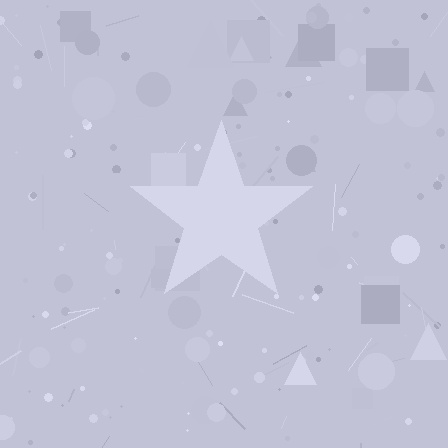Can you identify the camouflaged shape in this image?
The camouflaged shape is a star.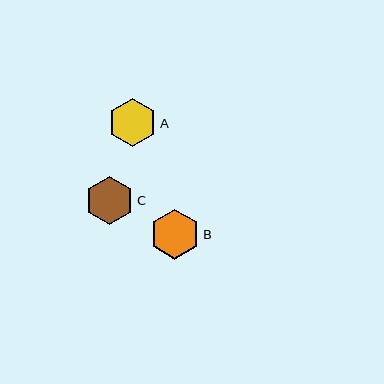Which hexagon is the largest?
Hexagon B is the largest with a size of approximately 49 pixels.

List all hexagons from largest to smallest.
From largest to smallest: B, A, C.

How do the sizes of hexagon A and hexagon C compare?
Hexagon A and hexagon C are approximately the same size.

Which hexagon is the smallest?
Hexagon C is the smallest with a size of approximately 48 pixels.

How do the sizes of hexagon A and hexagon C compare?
Hexagon A and hexagon C are approximately the same size.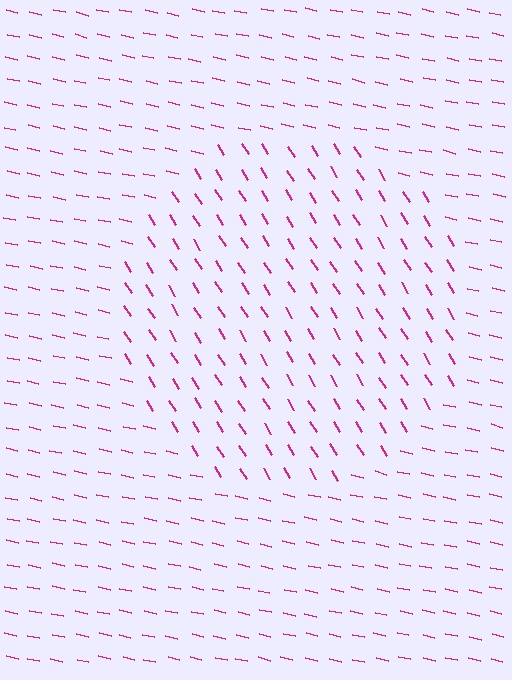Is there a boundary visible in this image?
Yes, there is a texture boundary formed by a change in line orientation.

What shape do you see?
I see a circle.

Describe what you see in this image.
The image is filled with small magenta line segments. A circle region in the image has lines oriented differently from the surrounding lines, creating a visible texture boundary.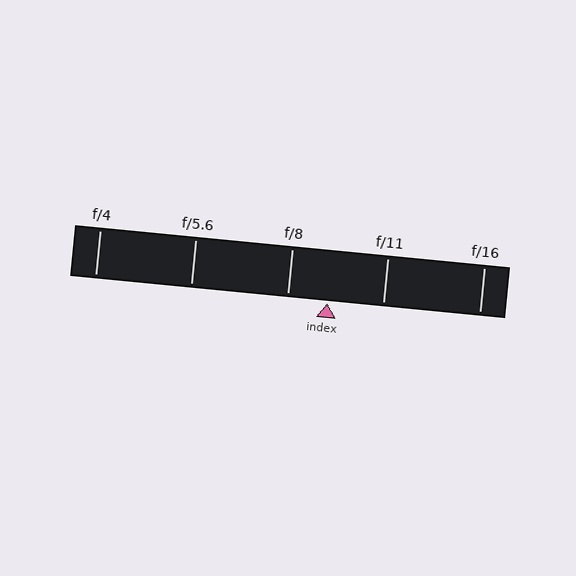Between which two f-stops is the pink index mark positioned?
The index mark is between f/8 and f/11.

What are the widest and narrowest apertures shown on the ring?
The widest aperture shown is f/4 and the narrowest is f/16.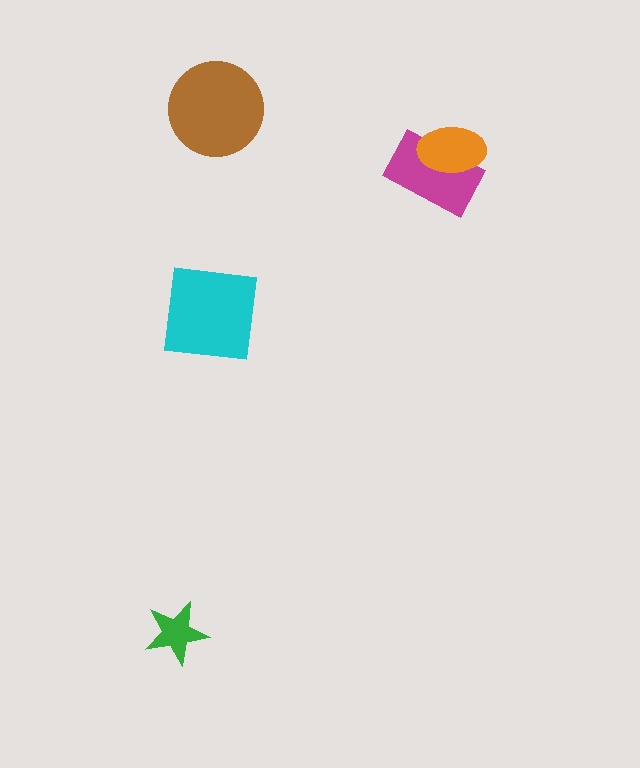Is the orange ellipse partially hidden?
No, no other shape covers it.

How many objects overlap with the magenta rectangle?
1 object overlaps with the magenta rectangle.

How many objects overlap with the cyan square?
0 objects overlap with the cyan square.